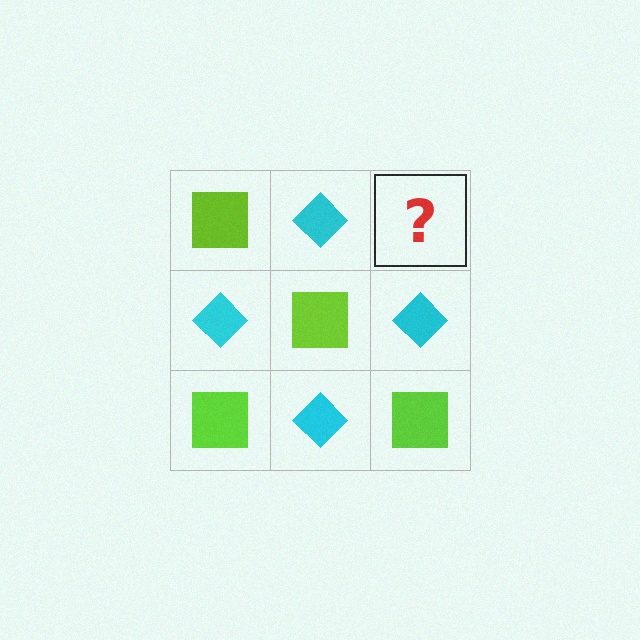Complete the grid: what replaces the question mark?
The question mark should be replaced with a lime square.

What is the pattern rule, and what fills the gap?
The rule is that it alternates lime square and cyan diamond in a checkerboard pattern. The gap should be filled with a lime square.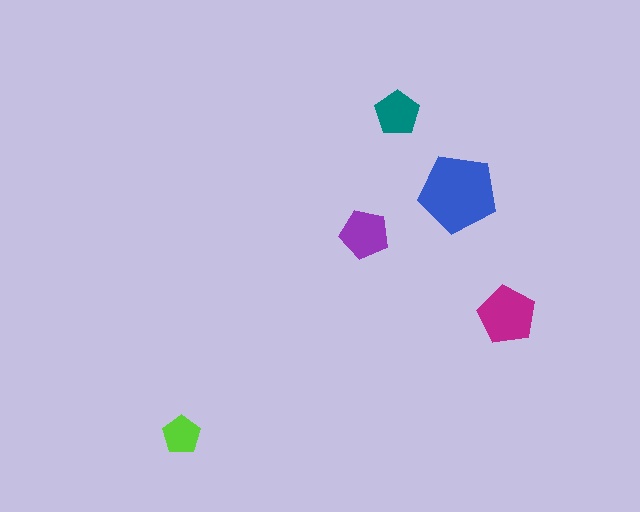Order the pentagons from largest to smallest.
the blue one, the magenta one, the purple one, the teal one, the lime one.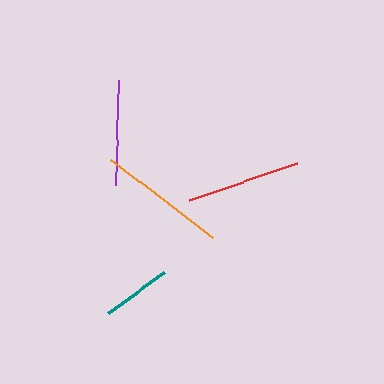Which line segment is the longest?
The orange line is the longest at approximately 129 pixels.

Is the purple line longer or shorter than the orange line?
The orange line is longer than the purple line.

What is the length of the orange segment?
The orange segment is approximately 129 pixels long.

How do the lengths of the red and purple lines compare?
The red and purple lines are approximately the same length.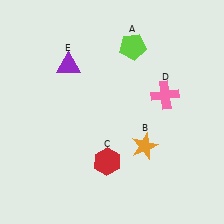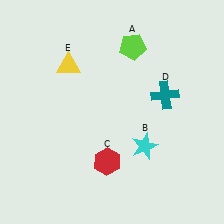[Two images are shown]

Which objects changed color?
B changed from orange to cyan. D changed from pink to teal. E changed from purple to yellow.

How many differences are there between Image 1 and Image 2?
There are 3 differences between the two images.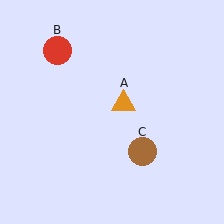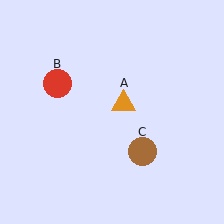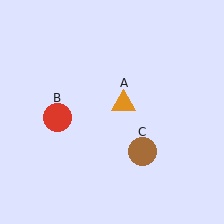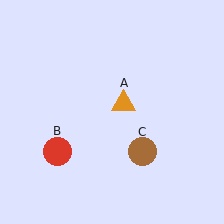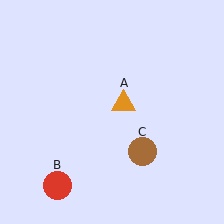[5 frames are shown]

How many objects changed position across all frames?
1 object changed position: red circle (object B).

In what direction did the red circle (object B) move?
The red circle (object B) moved down.